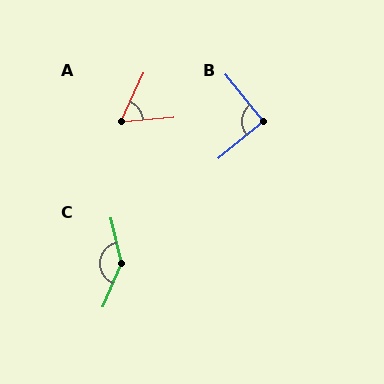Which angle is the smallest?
A, at approximately 60 degrees.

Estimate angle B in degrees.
Approximately 91 degrees.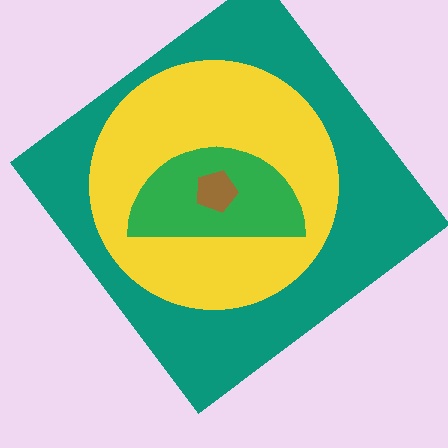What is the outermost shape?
The teal diamond.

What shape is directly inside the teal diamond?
The yellow circle.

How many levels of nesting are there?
4.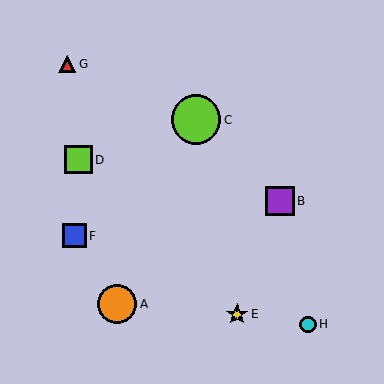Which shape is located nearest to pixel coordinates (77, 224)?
The blue square (labeled F) at (74, 236) is nearest to that location.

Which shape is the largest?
The lime circle (labeled C) is the largest.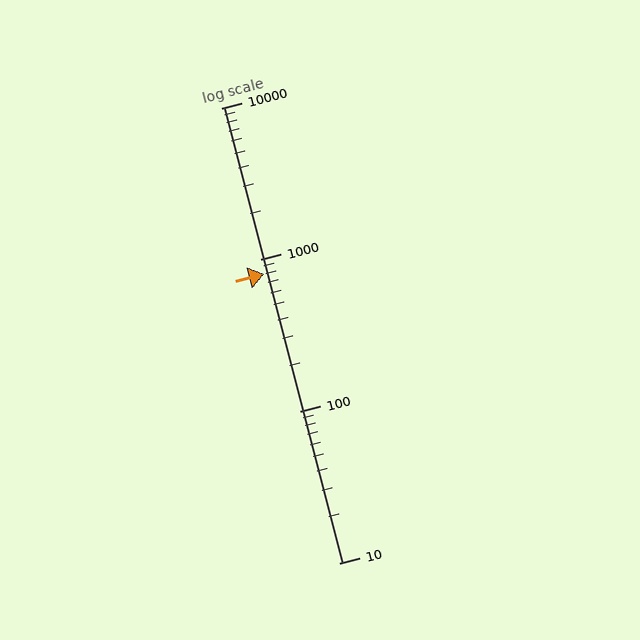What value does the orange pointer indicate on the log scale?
The pointer indicates approximately 810.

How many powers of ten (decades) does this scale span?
The scale spans 3 decades, from 10 to 10000.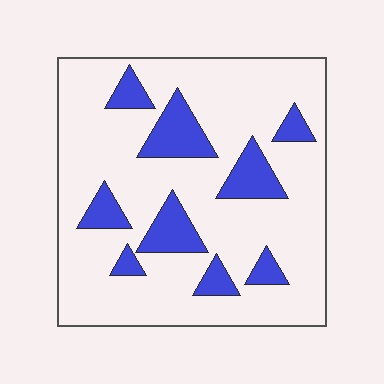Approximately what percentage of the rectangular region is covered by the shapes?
Approximately 20%.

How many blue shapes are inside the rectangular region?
9.